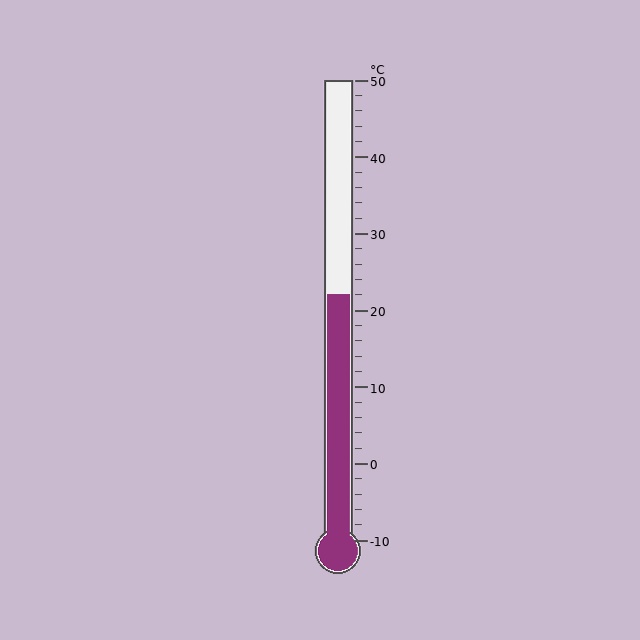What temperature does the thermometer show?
The thermometer shows approximately 22°C.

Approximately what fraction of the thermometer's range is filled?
The thermometer is filled to approximately 55% of its range.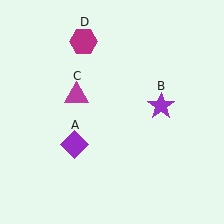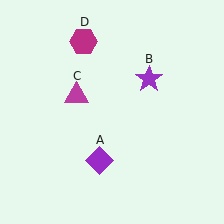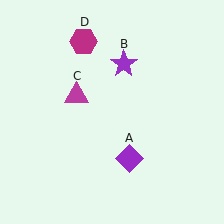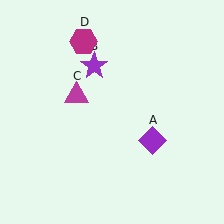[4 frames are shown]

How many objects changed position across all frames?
2 objects changed position: purple diamond (object A), purple star (object B).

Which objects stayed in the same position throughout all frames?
Magenta triangle (object C) and magenta hexagon (object D) remained stationary.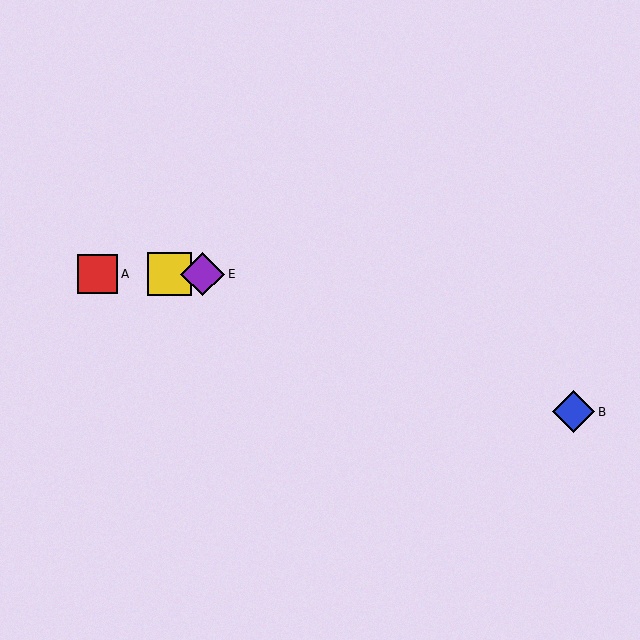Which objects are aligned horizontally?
Objects A, C, D, E are aligned horizontally.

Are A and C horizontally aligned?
Yes, both are at y≈274.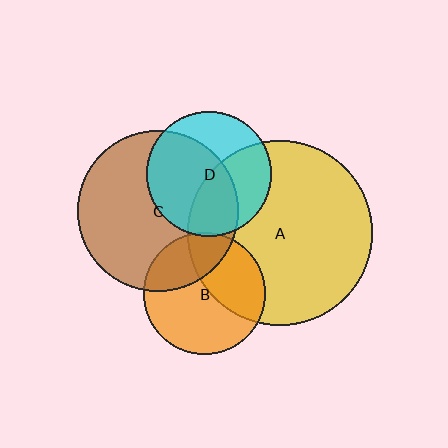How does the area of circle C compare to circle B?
Approximately 1.8 times.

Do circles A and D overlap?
Yes.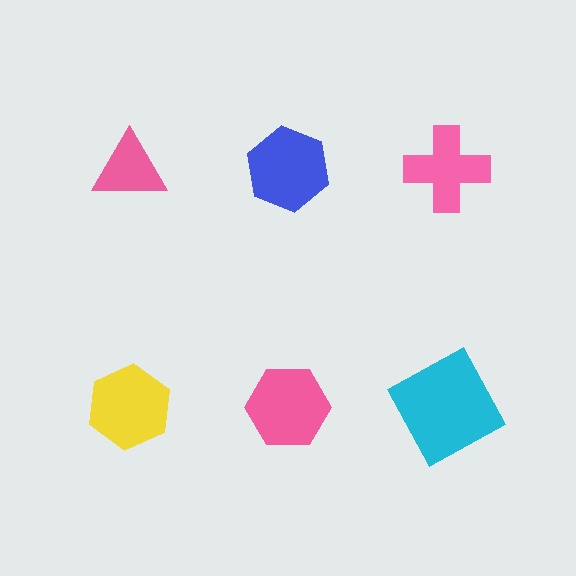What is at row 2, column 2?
A pink hexagon.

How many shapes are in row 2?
3 shapes.